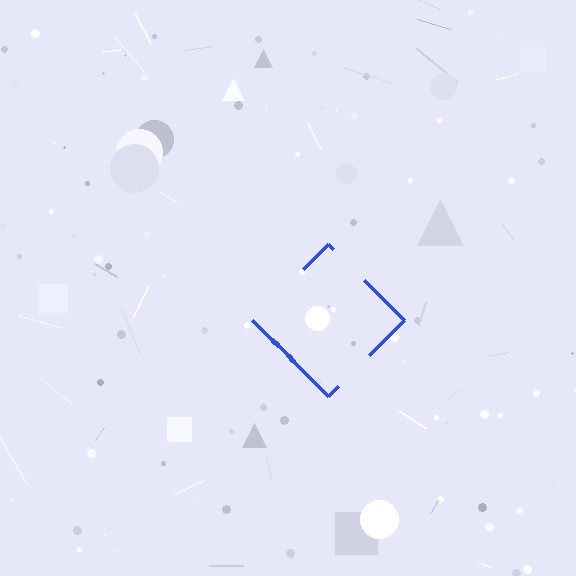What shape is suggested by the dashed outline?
The dashed outline suggests a diamond.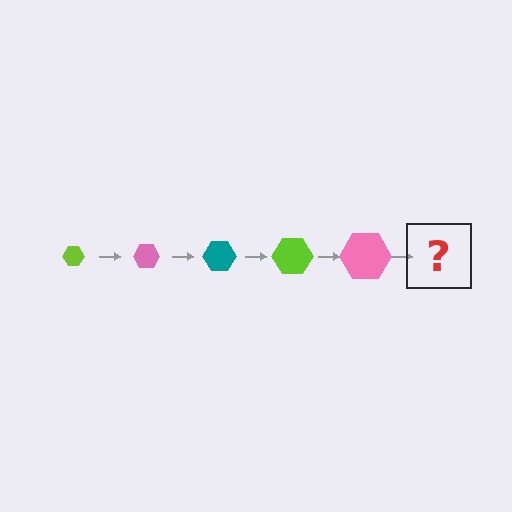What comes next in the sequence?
The next element should be a teal hexagon, larger than the previous one.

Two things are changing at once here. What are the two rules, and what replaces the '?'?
The two rules are that the hexagon grows larger each step and the color cycles through lime, pink, and teal. The '?' should be a teal hexagon, larger than the previous one.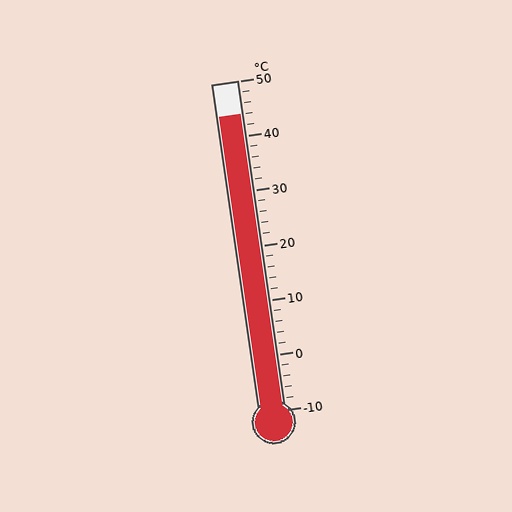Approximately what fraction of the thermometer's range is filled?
The thermometer is filled to approximately 90% of its range.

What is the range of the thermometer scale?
The thermometer scale ranges from -10°C to 50°C.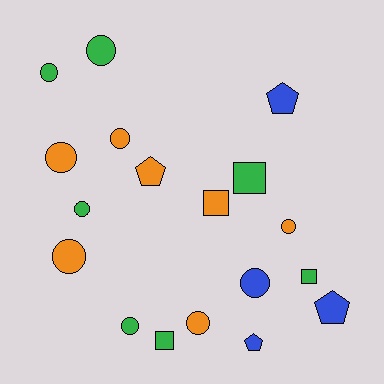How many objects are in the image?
There are 18 objects.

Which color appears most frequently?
Green, with 7 objects.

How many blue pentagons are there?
There are 3 blue pentagons.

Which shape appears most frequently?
Circle, with 10 objects.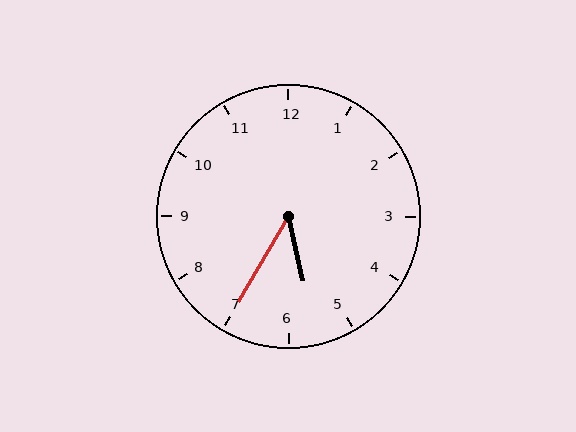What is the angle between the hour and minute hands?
Approximately 42 degrees.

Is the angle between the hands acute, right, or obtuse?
It is acute.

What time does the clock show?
5:35.